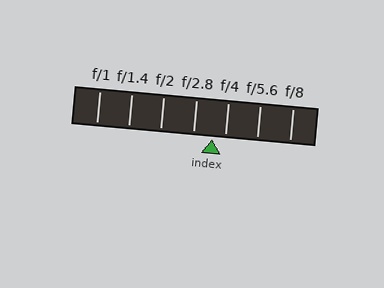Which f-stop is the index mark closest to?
The index mark is closest to f/4.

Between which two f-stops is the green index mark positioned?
The index mark is between f/2.8 and f/4.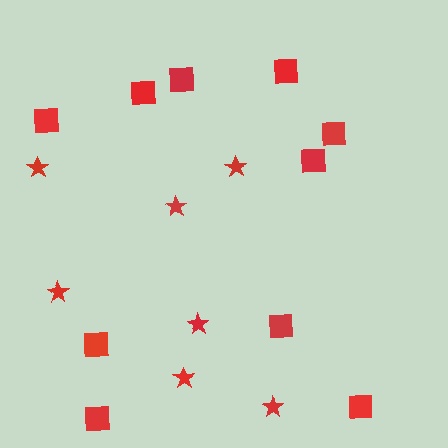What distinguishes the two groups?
There are 2 groups: one group of squares (10) and one group of stars (7).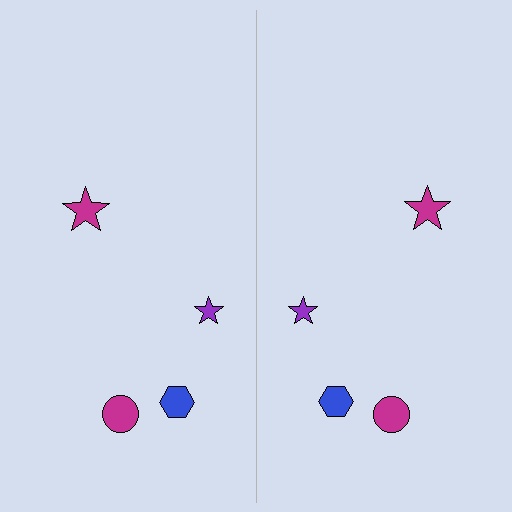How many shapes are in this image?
There are 8 shapes in this image.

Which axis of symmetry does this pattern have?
The pattern has a vertical axis of symmetry running through the center of the image.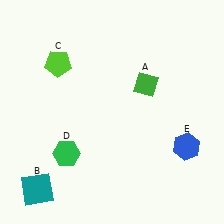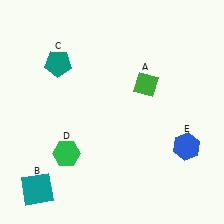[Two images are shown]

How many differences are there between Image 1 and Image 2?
There is 1 difference between the two images.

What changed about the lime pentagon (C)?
In Image 1, C is lime. In Image 2, it changed to teal.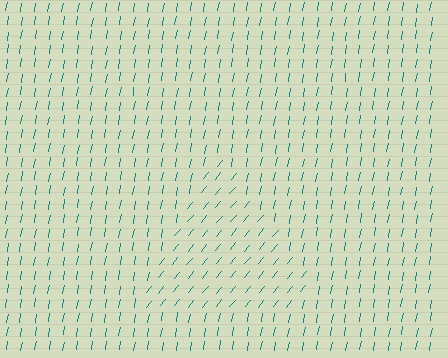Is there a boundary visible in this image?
Yes, there is a texture boundary formed by a change in line orientation.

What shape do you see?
I see a triangle.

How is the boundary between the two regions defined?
The boundary is defined purely by a change in line orientation (approximately 31 degrees difference). All lines are the same color and thickness.